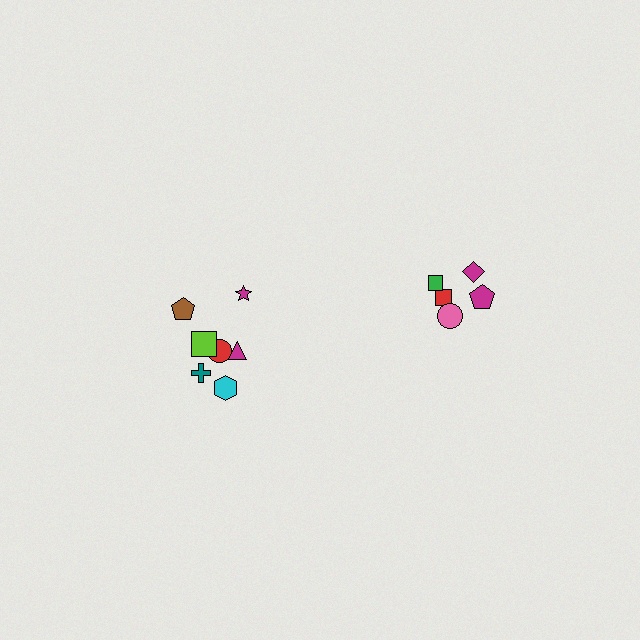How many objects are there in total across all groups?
There are 12 objects.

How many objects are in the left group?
There are 7 objects.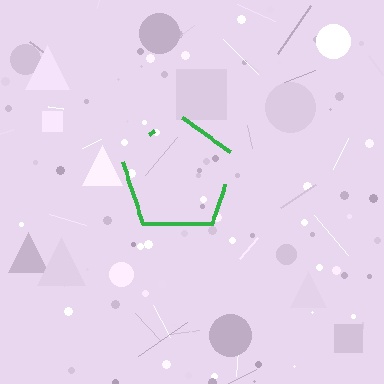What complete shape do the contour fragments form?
The contour fragments form a pentagon.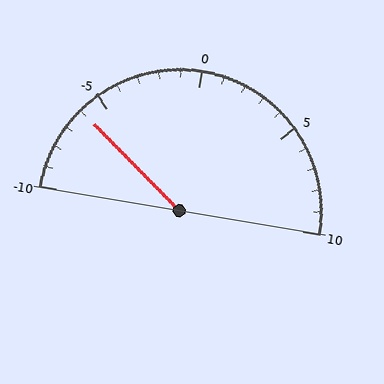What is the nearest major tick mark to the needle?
The nearest major tick mark is -5.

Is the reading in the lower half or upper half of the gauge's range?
The reading is in the lower half of the range (-10 to 10).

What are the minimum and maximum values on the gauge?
The gauge ranges from -10 to 10.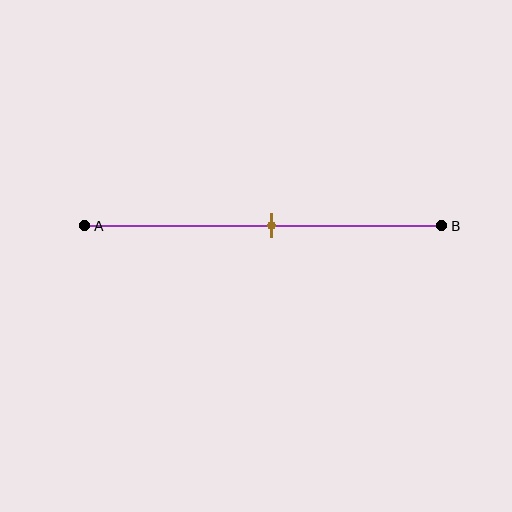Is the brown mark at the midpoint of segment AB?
Yes, the mark is approximately at the midpoint.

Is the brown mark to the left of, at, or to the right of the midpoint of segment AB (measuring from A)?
The brown mark is approximately at the midpoint of segment AB.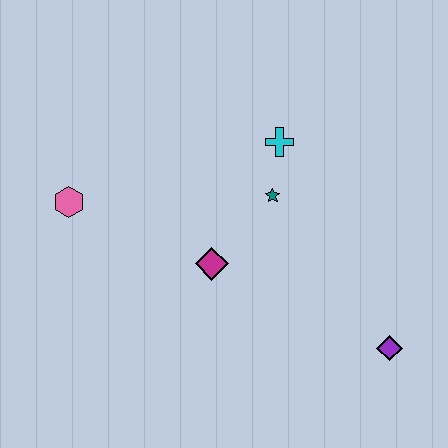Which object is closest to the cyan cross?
The teal star is closest to the cyan cross.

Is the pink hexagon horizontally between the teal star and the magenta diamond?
No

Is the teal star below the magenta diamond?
No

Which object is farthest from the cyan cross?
The purple diamond is farthest from the cyan cross.